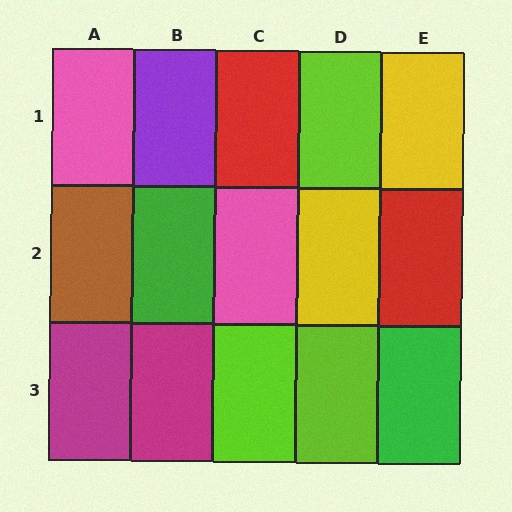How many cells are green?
2 cells are green.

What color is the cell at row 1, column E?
Yellow.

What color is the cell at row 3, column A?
Magenta.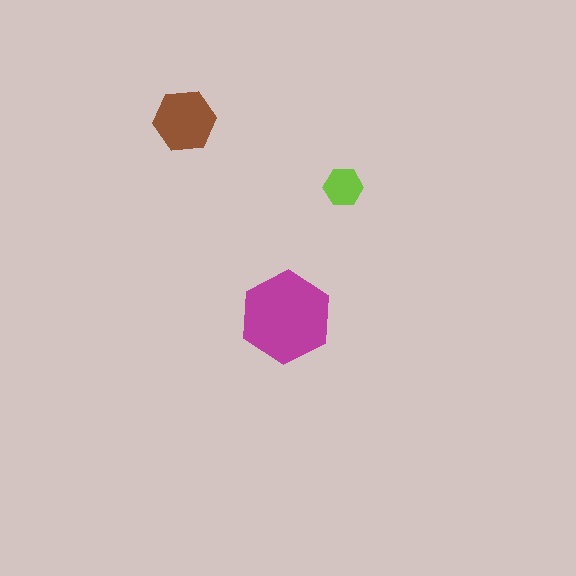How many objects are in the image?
There are 3 objects in the image.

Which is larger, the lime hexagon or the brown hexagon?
The brown one.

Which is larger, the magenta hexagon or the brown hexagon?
The magenta one.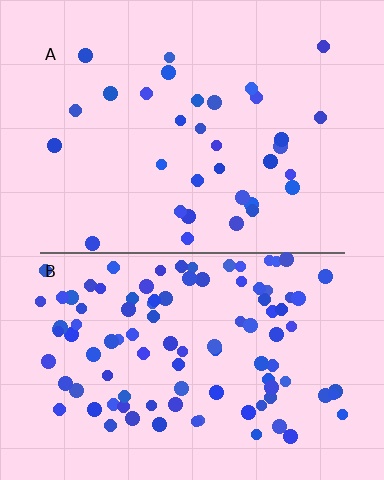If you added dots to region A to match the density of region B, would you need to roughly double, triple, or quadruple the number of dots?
Approximately triple.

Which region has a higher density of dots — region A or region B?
B (the bottom).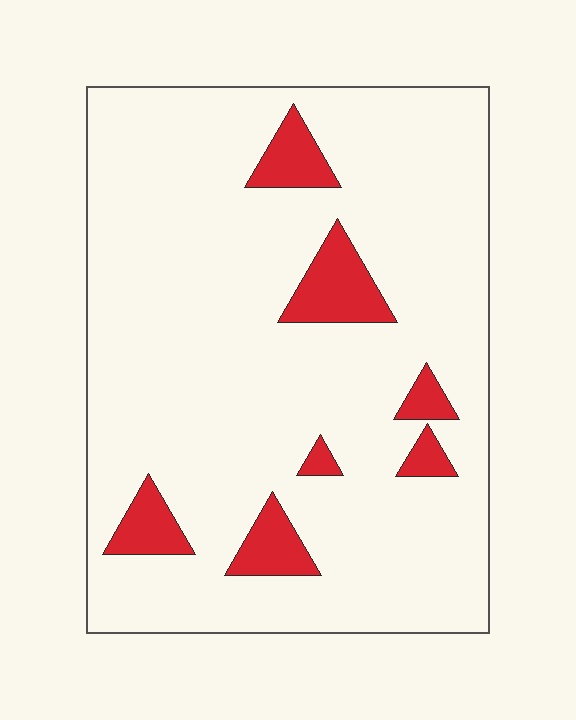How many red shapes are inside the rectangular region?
7.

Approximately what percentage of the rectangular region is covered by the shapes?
Approximately 10%.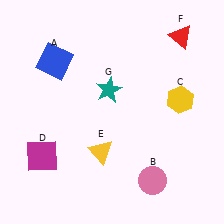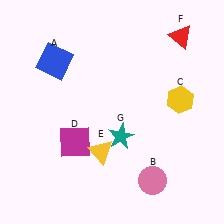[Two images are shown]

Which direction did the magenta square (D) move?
The magenta square (D) moved right.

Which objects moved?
The objects that moved are: the magenta square (D), the teal star (G).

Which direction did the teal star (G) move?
The teal star (G) moved down.